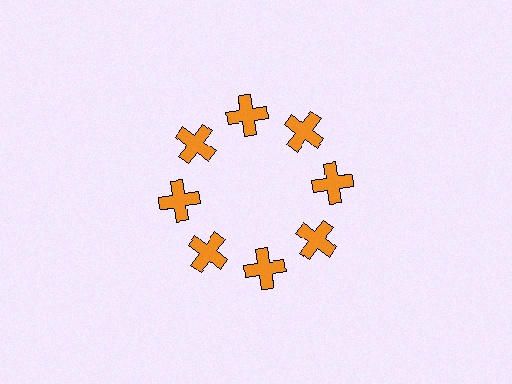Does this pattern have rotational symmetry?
Yes, this pattern has 8-fold rotational symmetry. It looks the same after rotating 45 degrees around the center.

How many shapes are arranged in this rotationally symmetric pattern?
There are 8 shapes, arranged in 8 groups of 1.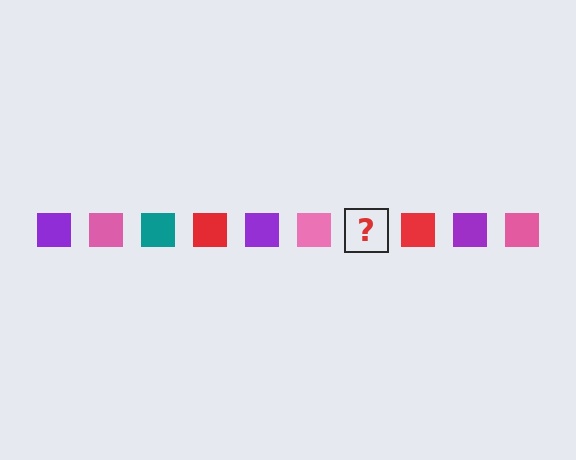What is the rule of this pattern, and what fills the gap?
The rule is that the pattern cycles through purple, pink, teal, red squares. The gap should be filled with a teal square.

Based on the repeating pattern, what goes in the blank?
The blank should be a teal square.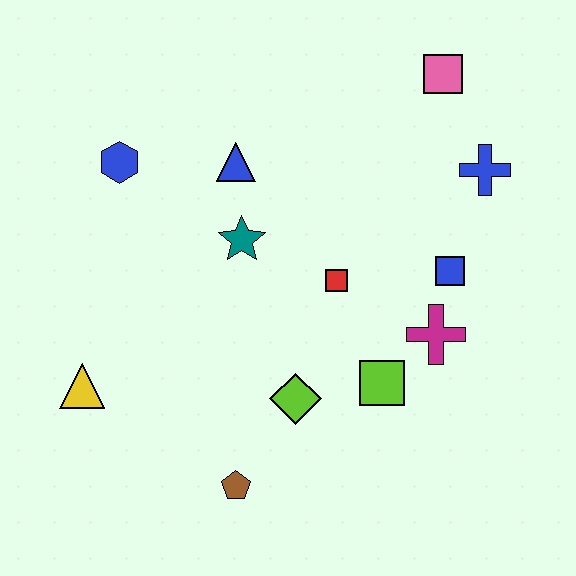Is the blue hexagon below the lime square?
No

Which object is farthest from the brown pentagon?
The pink square is farthest from the brown pentagon.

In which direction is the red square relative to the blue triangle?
The red square is below the blue triangle.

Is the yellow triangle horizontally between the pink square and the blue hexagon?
No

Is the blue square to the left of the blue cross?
Yes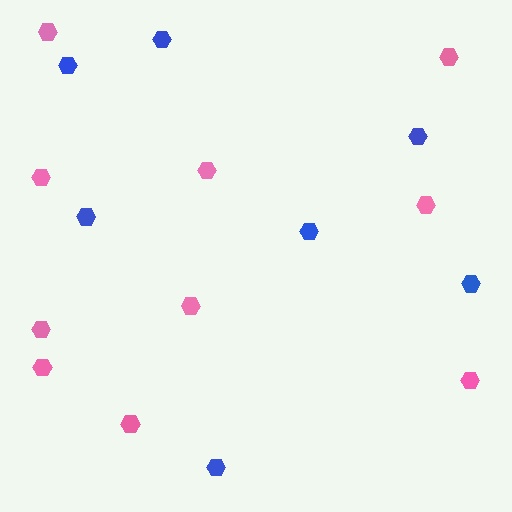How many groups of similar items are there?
There are 2 groups: one group of pink hexagons (10) and one group of blue hexagons (7).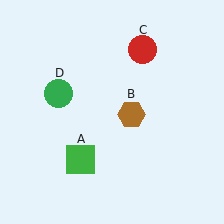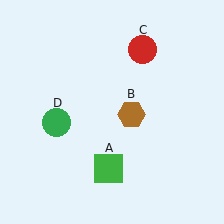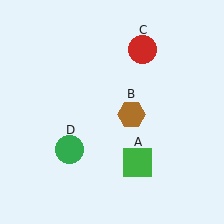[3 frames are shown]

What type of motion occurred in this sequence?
The green square (object A), green circle (object D) rotated counterclockwise around the center of the scene.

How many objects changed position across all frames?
2 objects changed position: green square (object A), green circle (object D).